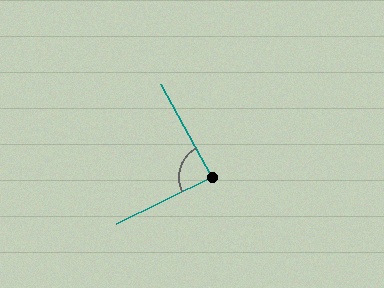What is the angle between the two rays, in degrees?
Approximately 88 degrees.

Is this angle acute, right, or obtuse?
It is approximately a right angle.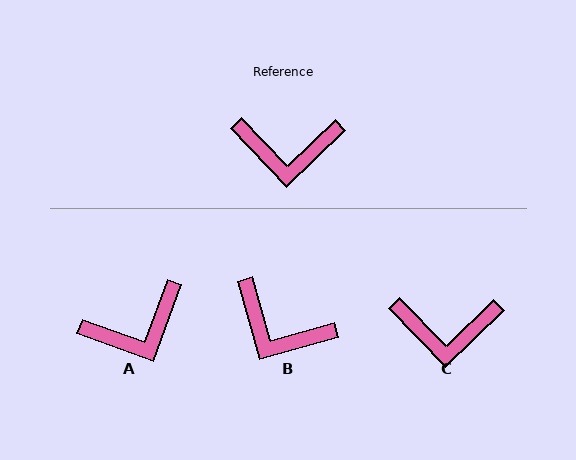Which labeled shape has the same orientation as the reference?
C.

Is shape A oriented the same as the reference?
No, it is off by about 26 degrees.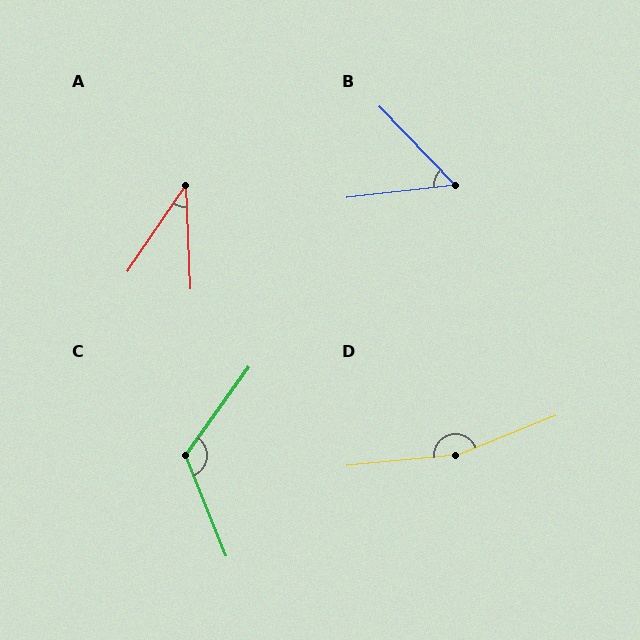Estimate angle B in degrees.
Approximately 53 degrees.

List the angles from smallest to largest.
A (36°), B (53°), C (123°), D (164°).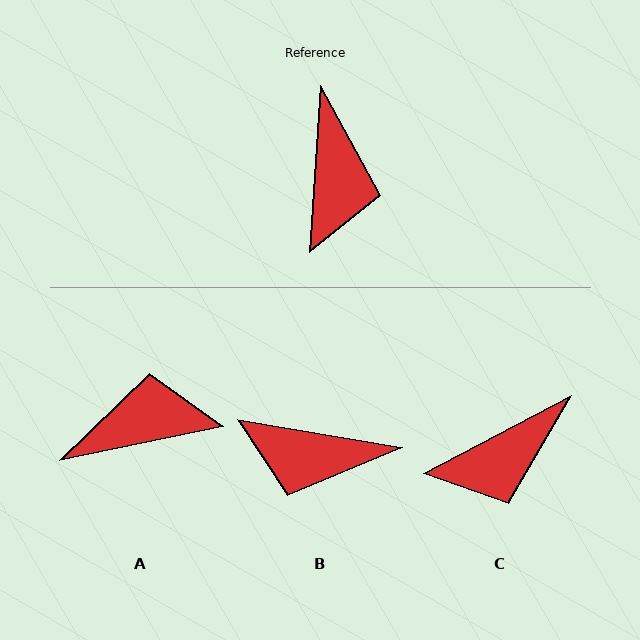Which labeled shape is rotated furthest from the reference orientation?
A, about 106 degrees away.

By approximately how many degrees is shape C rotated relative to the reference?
Approximately 59 degrees clockwise.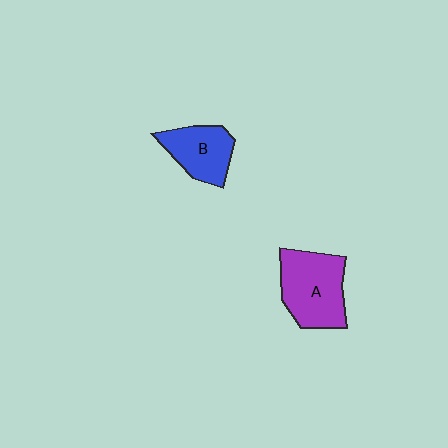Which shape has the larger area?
Shape A (purple).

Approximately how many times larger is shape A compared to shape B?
Approximately 1.4 times.